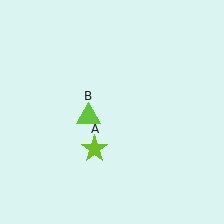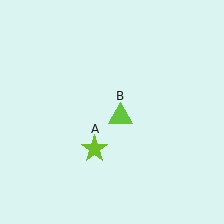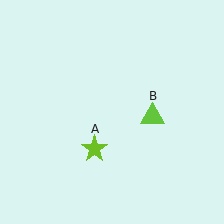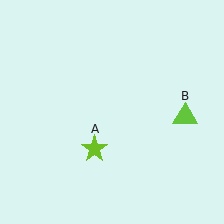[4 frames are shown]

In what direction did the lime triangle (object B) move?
The lime triangle (object B) moved right.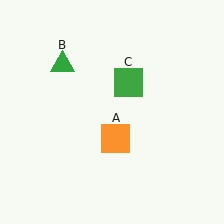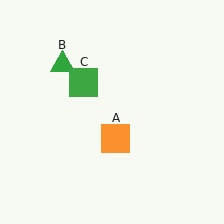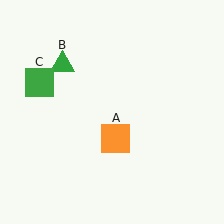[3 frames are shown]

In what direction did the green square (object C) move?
The green square (object C) moved left.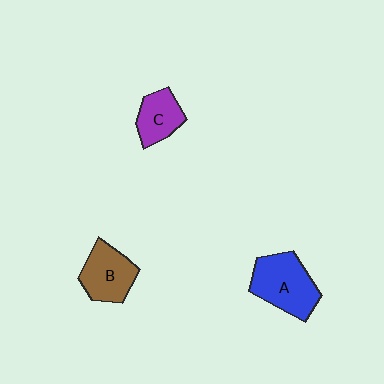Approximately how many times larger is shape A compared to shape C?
Approximately 1.6 times.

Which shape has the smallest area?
Shape C (purple).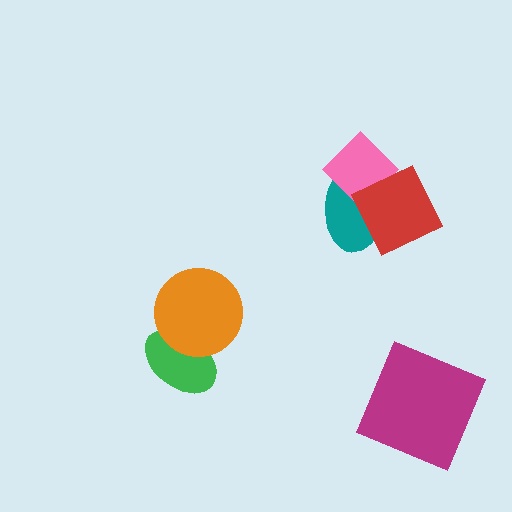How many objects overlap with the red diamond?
2 objects overlap with the red diamond.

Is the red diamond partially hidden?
No, no other shape covers it.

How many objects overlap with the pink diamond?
2 objects overlap with the pink diamond.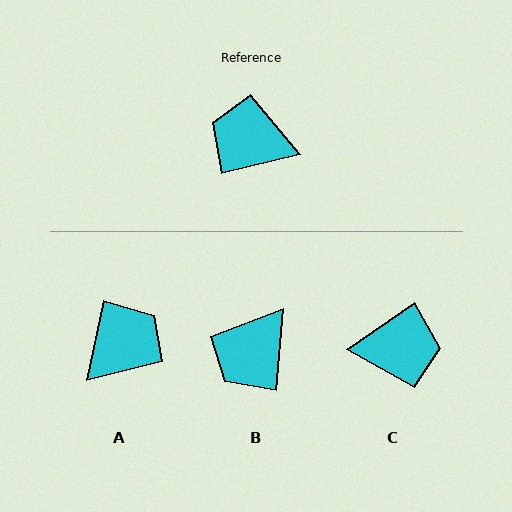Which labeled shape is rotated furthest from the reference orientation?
C, about 159 degrees away.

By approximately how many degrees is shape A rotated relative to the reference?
Approximately 116 degrees clockwise.